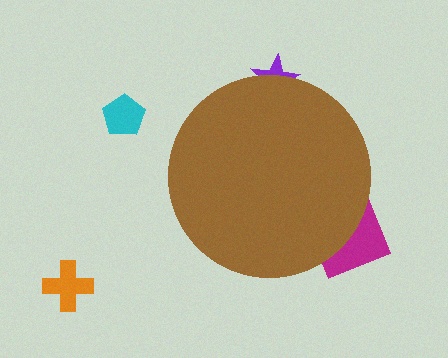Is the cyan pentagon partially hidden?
No, the cyan pentagon is fully visible.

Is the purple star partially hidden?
Yes, the purple star is partially hidden behind the brown circle.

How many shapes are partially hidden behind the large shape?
2 shapes are partially hidden.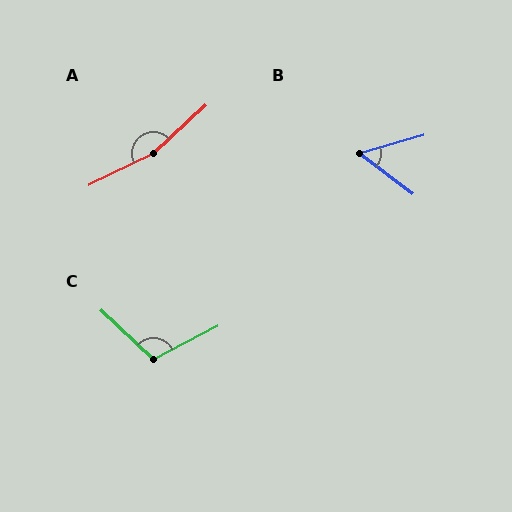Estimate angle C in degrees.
Approximately 109 degrees.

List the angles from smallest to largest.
B (53°), C (109°), A (163°).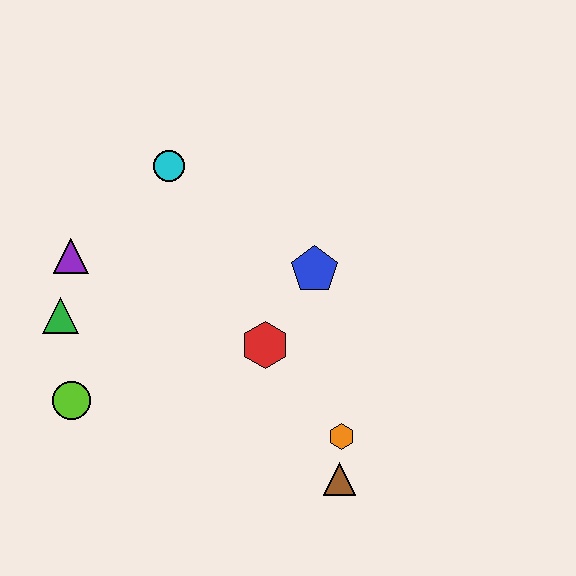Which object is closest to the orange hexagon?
The brown triangle is closest to the orange hexagon.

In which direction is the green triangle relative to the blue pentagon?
The green triangle is to the left of the blue pentagon.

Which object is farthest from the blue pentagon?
The lime circle is farthest from the blue pentagon.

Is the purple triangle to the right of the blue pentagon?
No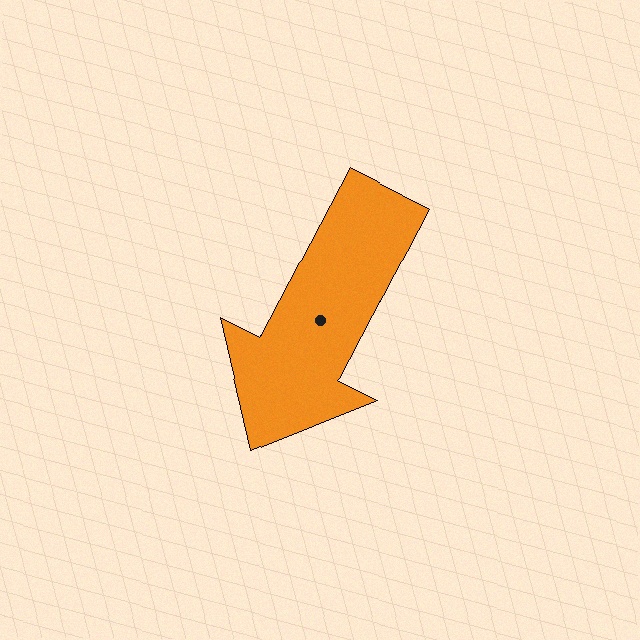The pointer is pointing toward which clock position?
Roughly 7 o'clock.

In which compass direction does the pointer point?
Southwest.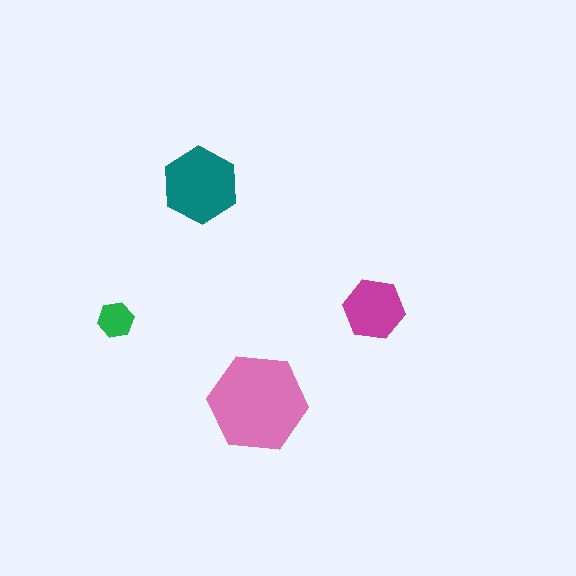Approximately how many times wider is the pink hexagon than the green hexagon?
About 2.5 times wider.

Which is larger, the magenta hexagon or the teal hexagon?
The teal one.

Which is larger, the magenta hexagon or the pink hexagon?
The pink one.